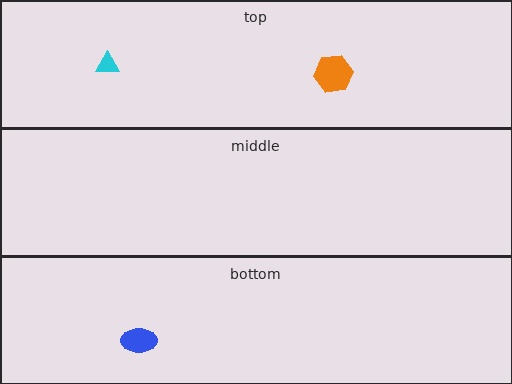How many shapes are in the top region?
2.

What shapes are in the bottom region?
The blue ellipse.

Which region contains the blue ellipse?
The bottom region.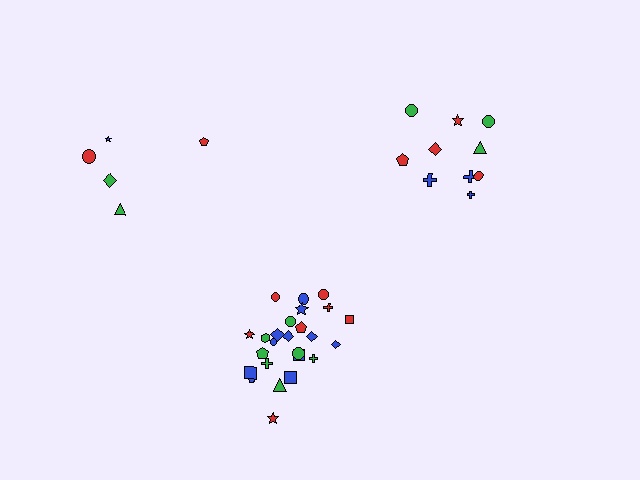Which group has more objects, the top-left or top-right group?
The top-right group.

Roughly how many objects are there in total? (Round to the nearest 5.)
Roughly 40 objects in total.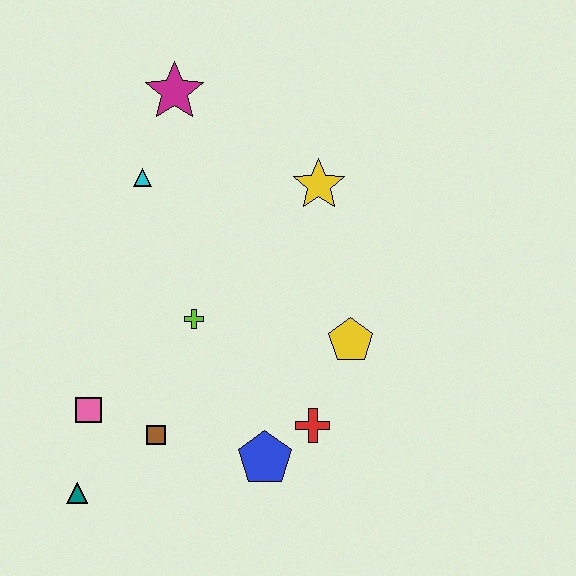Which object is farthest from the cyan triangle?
The teal triangle is farthest from the cyan triangle.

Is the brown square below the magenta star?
Yes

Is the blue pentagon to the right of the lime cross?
Yes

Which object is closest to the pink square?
The brown square is closest to the pink square.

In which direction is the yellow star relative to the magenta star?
The yellow star is to the right of the magenta star.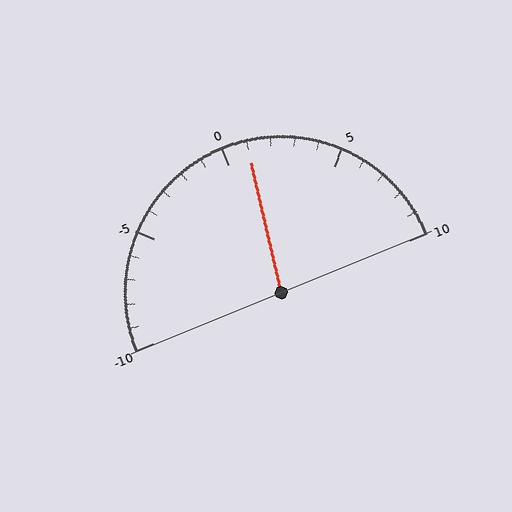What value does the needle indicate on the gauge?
The needle indicates approximately 1.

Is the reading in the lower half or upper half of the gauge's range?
The reading is in the upper half of the range (-10 to 10).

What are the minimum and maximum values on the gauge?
The gauge ranges from -10 to 10.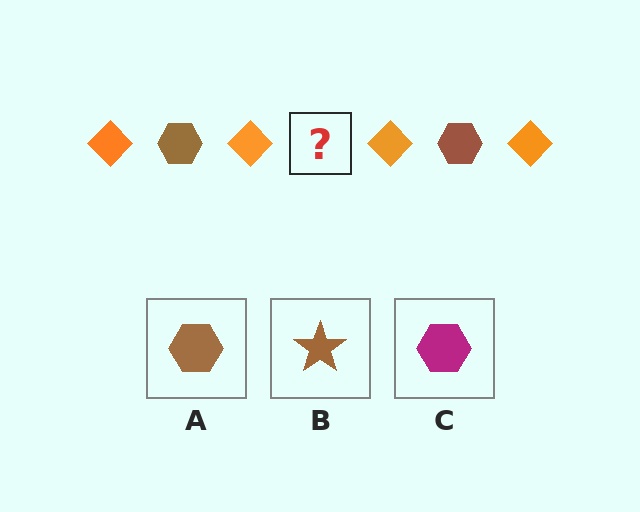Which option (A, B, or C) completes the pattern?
A.